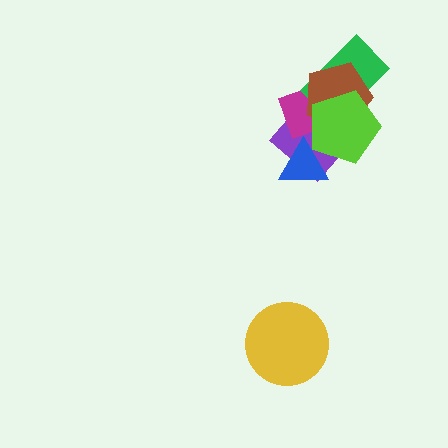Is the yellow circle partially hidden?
No, no other shape covers it.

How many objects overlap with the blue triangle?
2 objects overlap with the blue triangle.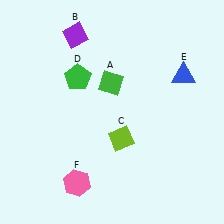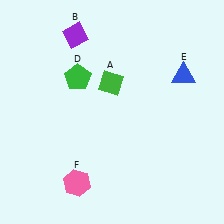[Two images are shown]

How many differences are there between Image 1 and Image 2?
There is 1 difference between the two images.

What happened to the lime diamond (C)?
The lime diamond (C) was removed in Image 2. It was in the bottom-right area of Image 1.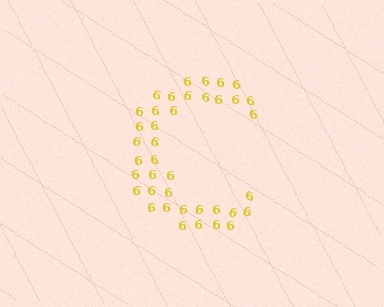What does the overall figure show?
The overall figure shows the letter C.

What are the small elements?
The small elements are digit 6's.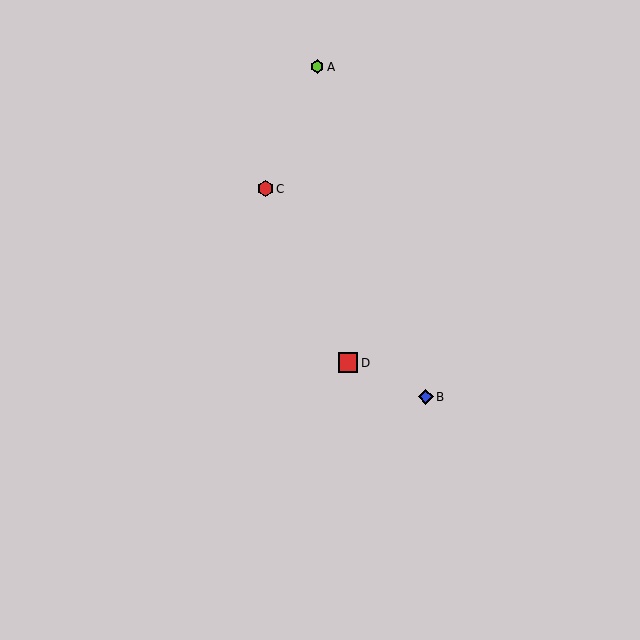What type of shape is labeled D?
Shape D is a red square.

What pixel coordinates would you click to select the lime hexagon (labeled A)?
Click at (317, 67) to select the lime hexagon A.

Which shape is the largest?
The red square (labeled D) is the largest.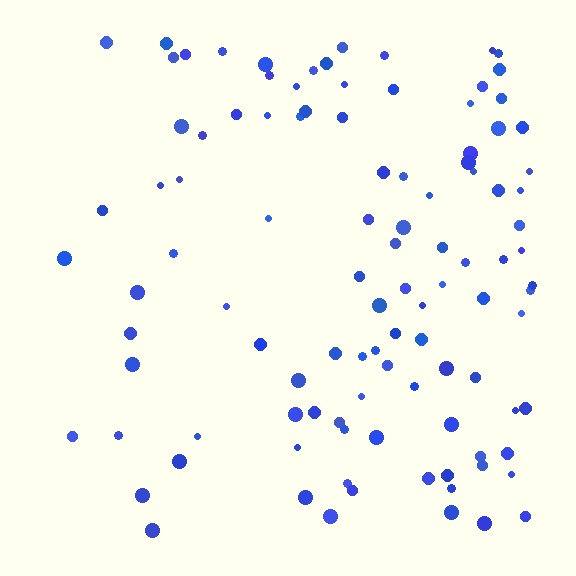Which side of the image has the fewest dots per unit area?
The left.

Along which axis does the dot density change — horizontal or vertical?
Horizontal.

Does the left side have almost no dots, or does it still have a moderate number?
Still a moderate number, just noticeably fewer than the right.